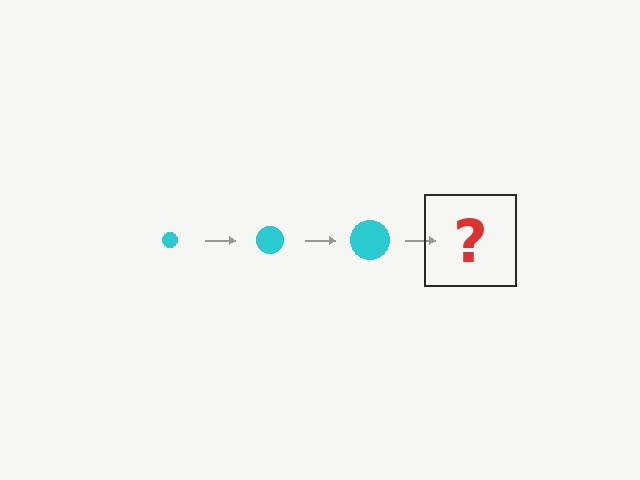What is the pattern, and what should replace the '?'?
The pattern is that the circle gets progressively larger each step. The '?' should be a cyan circle, larger than the previous one.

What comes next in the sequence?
The next element should be a cyan circle, larger than the previous one.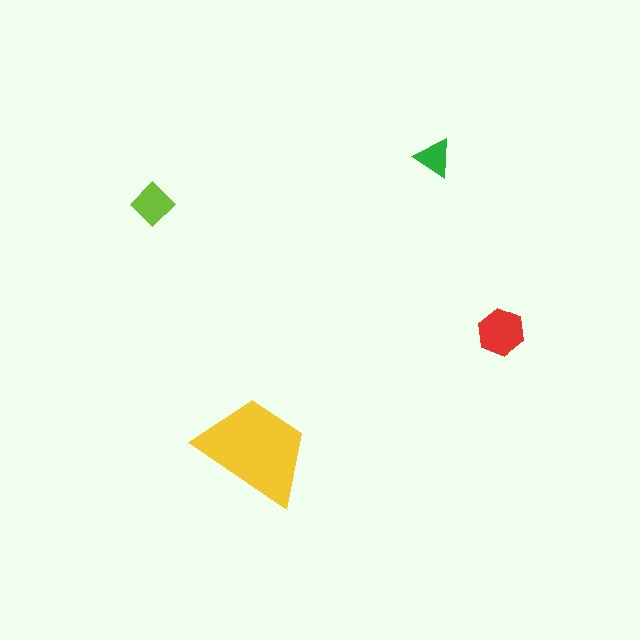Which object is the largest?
The yellow trapezoid.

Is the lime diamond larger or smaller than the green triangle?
Larger.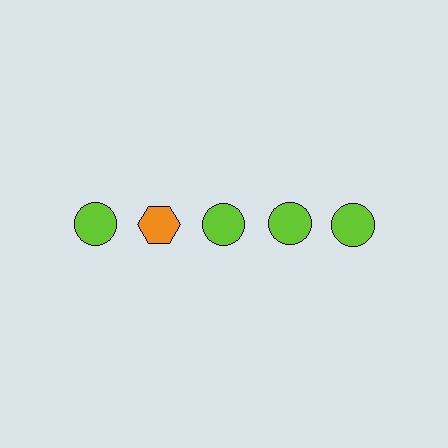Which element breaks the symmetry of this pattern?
The orange hexagon in the top row, second from left column breaks the symmetry. All other shapes are lime circles.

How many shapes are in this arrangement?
There are 5 shapes arranged in a grid pattern.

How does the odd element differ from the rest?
It differs in both color (orange instead of lime) and shape (hexagon instead of circle).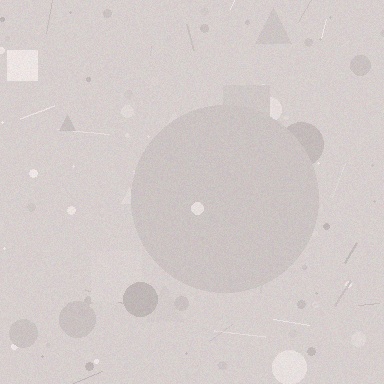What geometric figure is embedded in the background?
A circle is embedded in the background.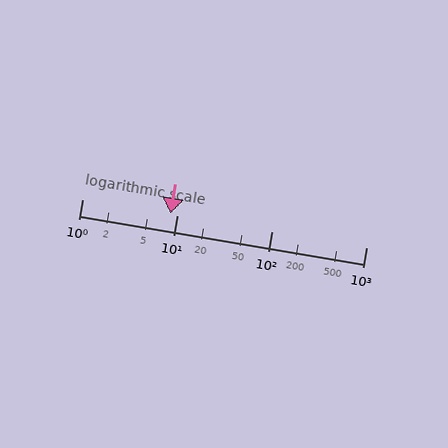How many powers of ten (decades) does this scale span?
The scale spans 3 decades, from 1 to 1000.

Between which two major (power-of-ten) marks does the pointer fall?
The pointer is between 1 and 10.